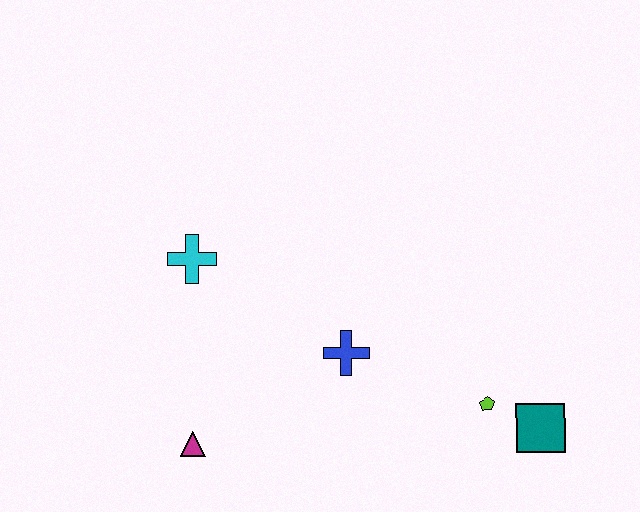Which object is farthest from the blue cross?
The teal square is farthest from the blue cross.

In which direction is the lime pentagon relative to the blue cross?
The lime pentagon is to the right of the blue cross.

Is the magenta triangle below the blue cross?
Yes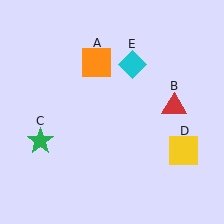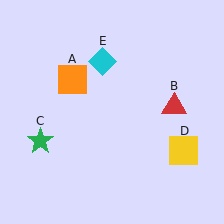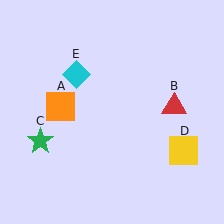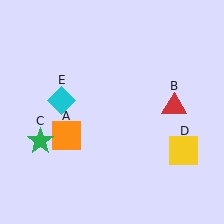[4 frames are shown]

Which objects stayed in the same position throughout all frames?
Red triangle (object B) and green star (object C) and yellow square (object D) remained stationary.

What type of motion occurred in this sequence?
The orange square (object A), cyan diamond (object E) rotated counterclockwise around the center of the scene.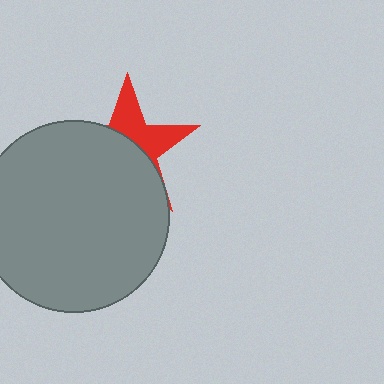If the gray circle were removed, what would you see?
You would see the complete red star.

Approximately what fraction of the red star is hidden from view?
Roughly 62% of the red star is hidden behind the gray circle.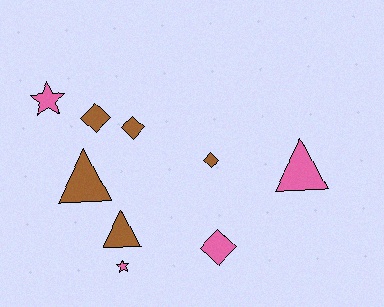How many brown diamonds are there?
There are 3 brown diamonds.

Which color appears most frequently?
Brown, with 5 objects.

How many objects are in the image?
There are 9 objects.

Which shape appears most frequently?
Diamond, with 4 objects.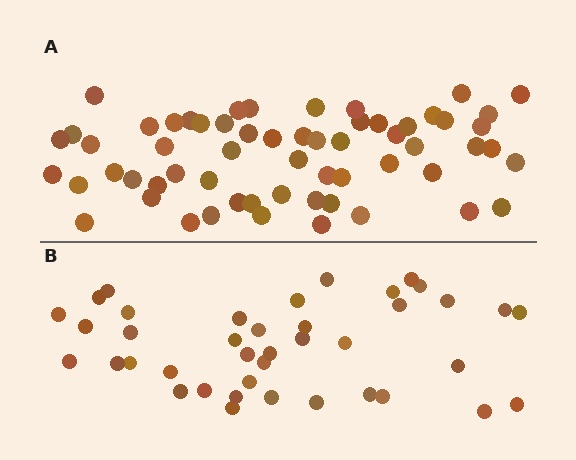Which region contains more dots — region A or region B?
Region A (the top region) has more dots.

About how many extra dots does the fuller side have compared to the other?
Region A has approximately 20 more dots than region B.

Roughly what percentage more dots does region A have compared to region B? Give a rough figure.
About 50% more.